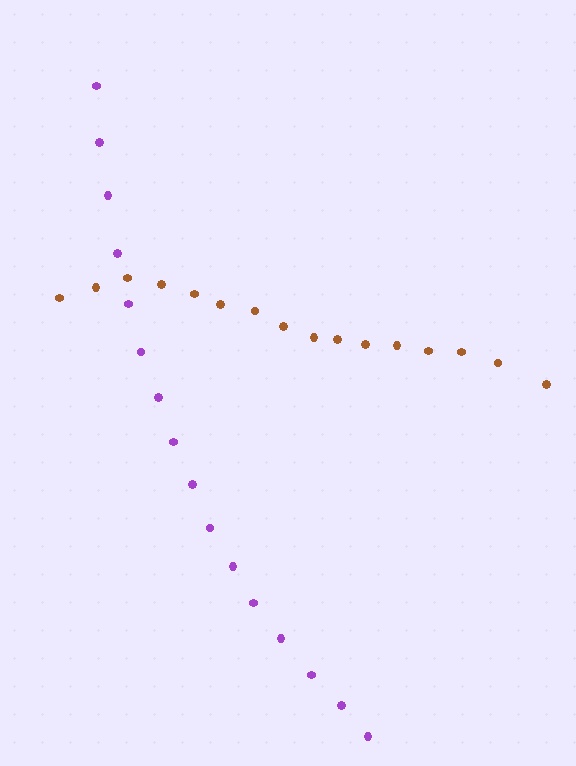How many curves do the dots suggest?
There are 2 distinct paths.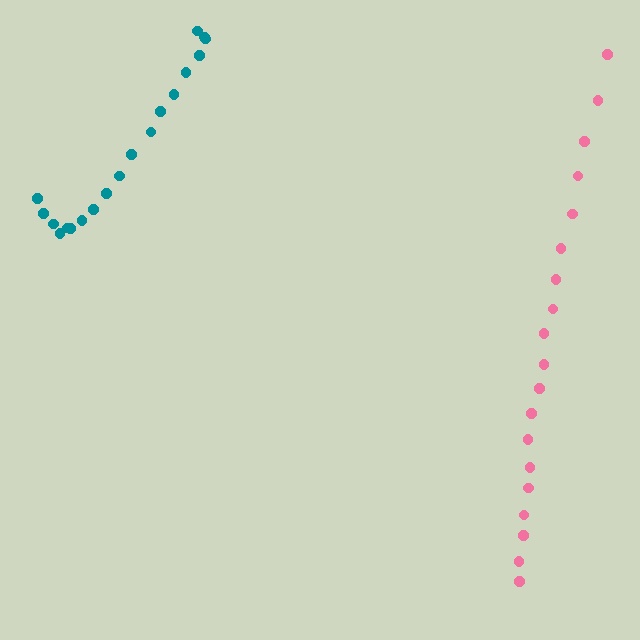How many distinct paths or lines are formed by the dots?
There are 2 distinct paths.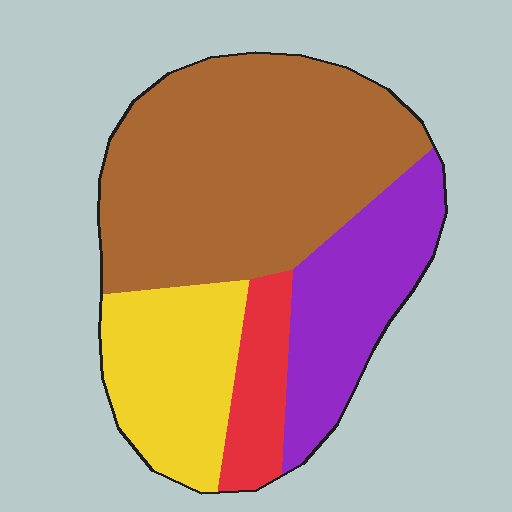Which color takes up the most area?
Brown, at roughly 50%.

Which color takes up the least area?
Red, at roughly 10%.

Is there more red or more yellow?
Yellow.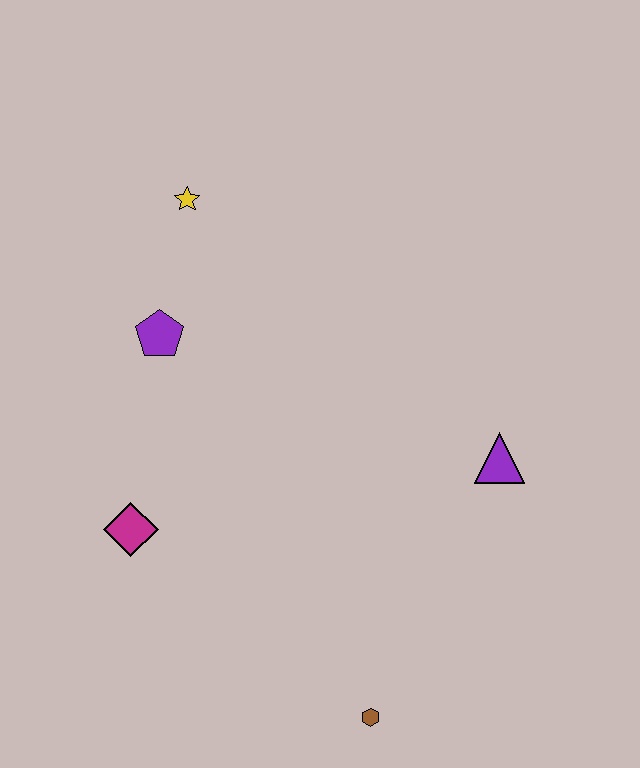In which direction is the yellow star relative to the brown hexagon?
The yellow star is above the brown hexagon.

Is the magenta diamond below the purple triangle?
Yes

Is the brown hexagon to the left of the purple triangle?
Yes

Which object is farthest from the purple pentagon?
The brown hexagon is farthest from the purple pentagon.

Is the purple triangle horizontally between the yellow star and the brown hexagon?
No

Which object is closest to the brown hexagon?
The purple triangle is closest to the brown hexagon.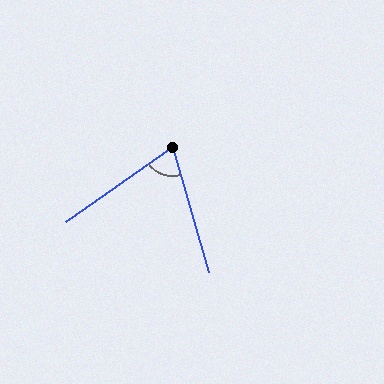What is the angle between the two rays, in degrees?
Approximately 71 degrees.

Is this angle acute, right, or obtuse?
It is acute.